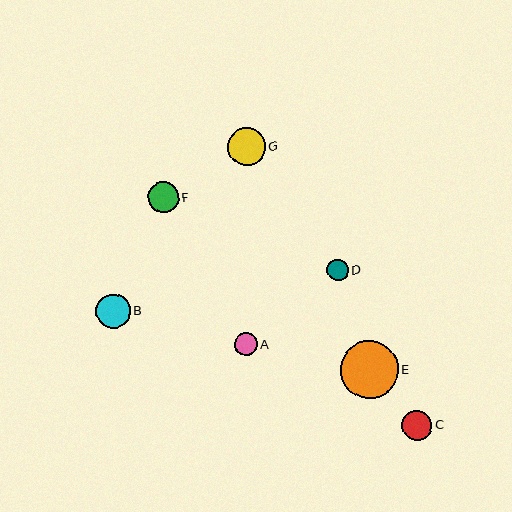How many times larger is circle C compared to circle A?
Circle C is approximately 1.3 times the size of circle A.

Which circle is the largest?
Circle E is the largest with a size of approximately 58 pixels.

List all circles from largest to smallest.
From largest to smallest: E, G, B, F, C, A, D.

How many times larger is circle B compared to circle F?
Circle B is approximately 1.1 times the size of circle F.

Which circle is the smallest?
Circle D is the smallest with a size of approximately 22 pixels.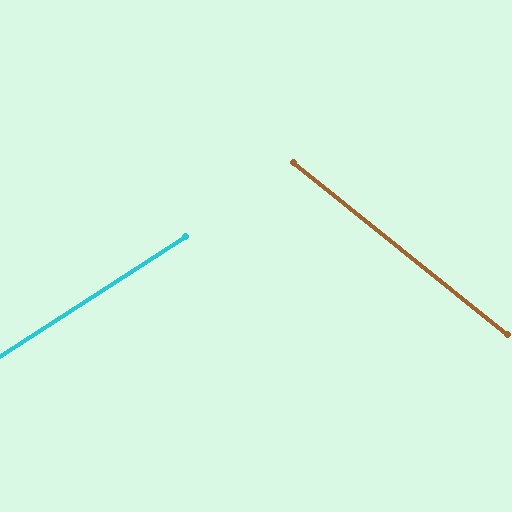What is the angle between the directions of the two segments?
Approximately 72 degrees.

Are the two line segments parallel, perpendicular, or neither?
Neither parallel nor perpendicular — they differ by about 72°.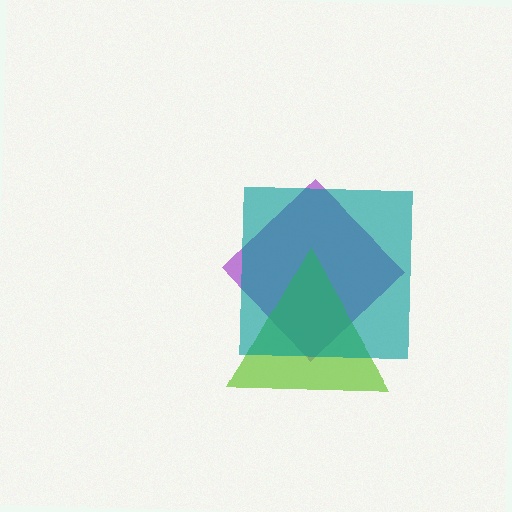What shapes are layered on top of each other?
The layered shapes are: a purple diamond, a lime triangle, a teal square.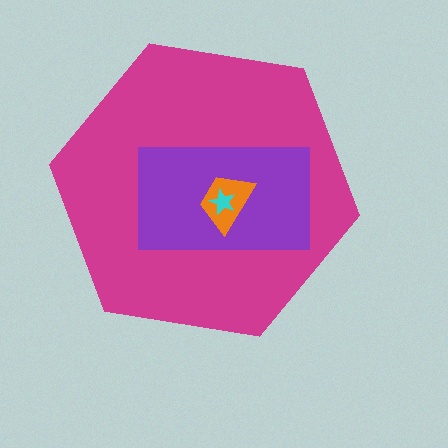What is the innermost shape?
The cyan star.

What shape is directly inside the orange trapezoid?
The cyan star.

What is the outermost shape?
The magenta hexagon.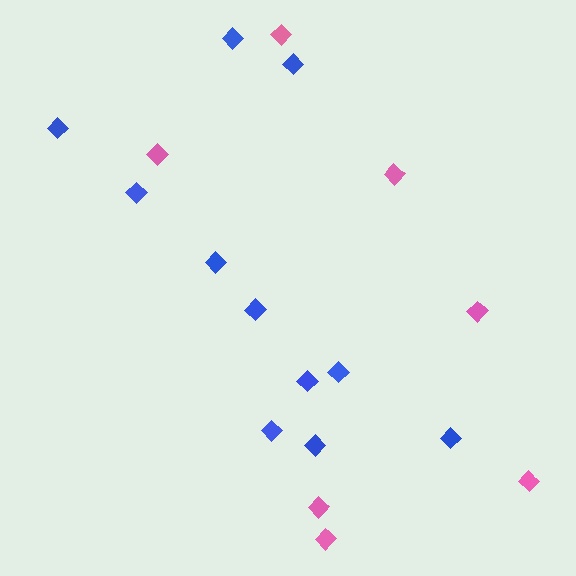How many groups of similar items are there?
There are 2 groups: one group of pink diamonds (7) and one group of blue diamonds (11).